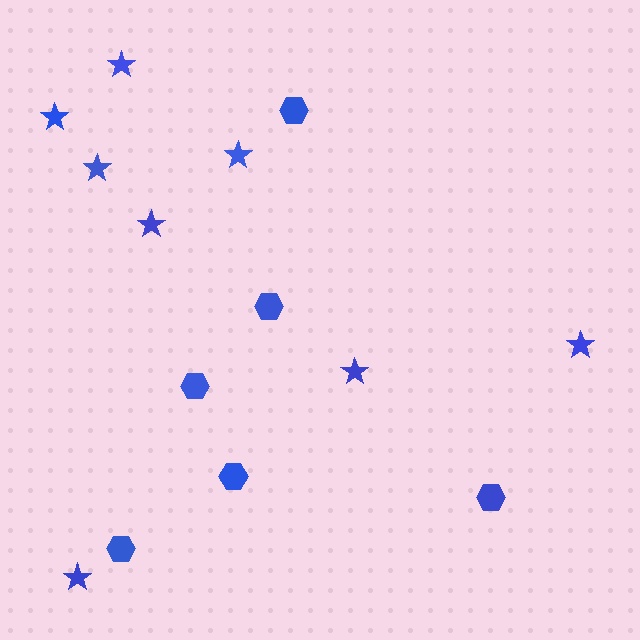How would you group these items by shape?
There are 2 groups: one group of stars (8) and one group of hexagons (6).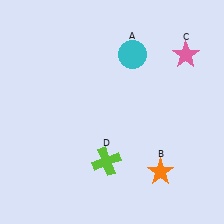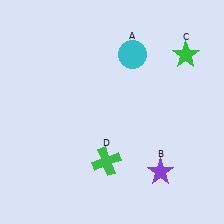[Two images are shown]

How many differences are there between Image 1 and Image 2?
There are 3 differences between the two images.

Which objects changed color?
B changed from orange to purple. C changed from pink to green. D changed from lime to green.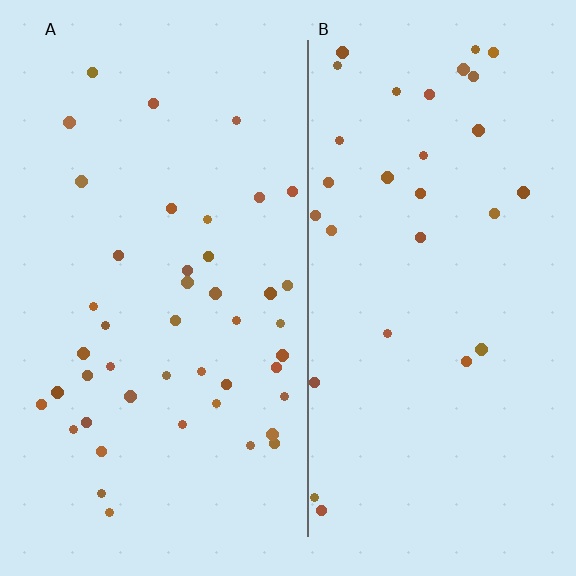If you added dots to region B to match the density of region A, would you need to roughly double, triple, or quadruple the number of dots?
Approximately double.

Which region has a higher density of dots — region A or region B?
A (the left).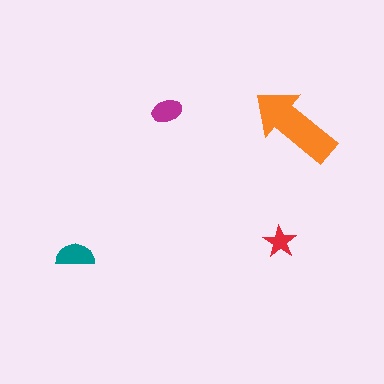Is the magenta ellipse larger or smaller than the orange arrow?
Smaller.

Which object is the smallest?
The red star.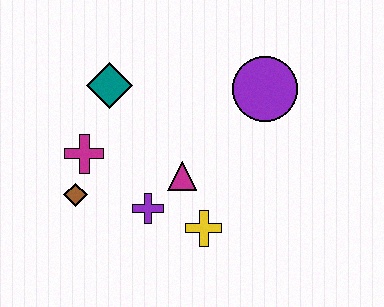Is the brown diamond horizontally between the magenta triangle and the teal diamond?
No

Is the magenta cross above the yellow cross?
Yes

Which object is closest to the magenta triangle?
The purple cross is closest to the magenta triangle.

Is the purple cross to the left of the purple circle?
Yes